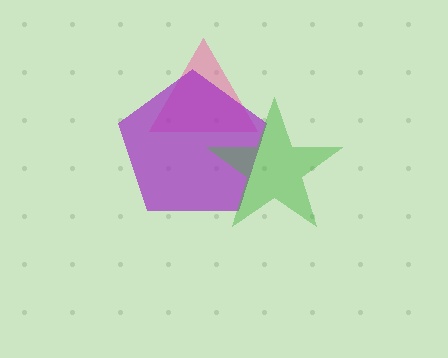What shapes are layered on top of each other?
The layered shapes are: a pink triangle, a purple pentagon, a green star.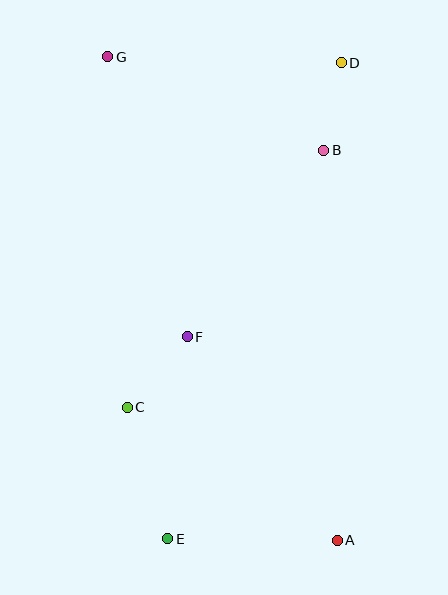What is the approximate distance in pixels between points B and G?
The distance between B and G is approximately 235 pixels.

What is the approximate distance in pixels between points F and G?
The distance between F and G is approximately 291 pixels.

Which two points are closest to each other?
Points B and D are closest to each other.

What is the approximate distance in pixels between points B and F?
The distance between B and F is approximately 231 pixels.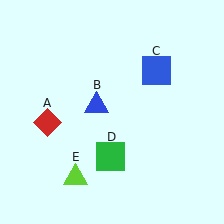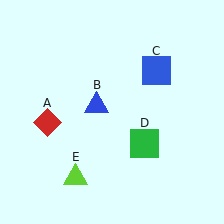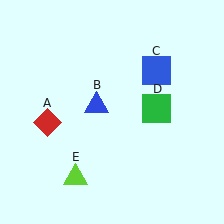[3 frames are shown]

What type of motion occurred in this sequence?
The green square (object D) rotated counterclockwise around the center of the scene.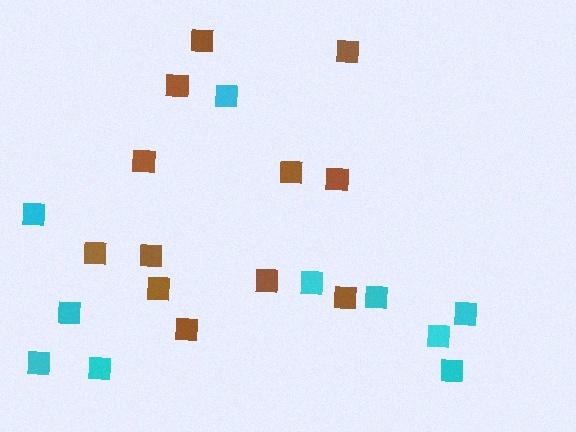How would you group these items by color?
There are 2 groups: one group of brown squares (12) and one group of cyan squares (10).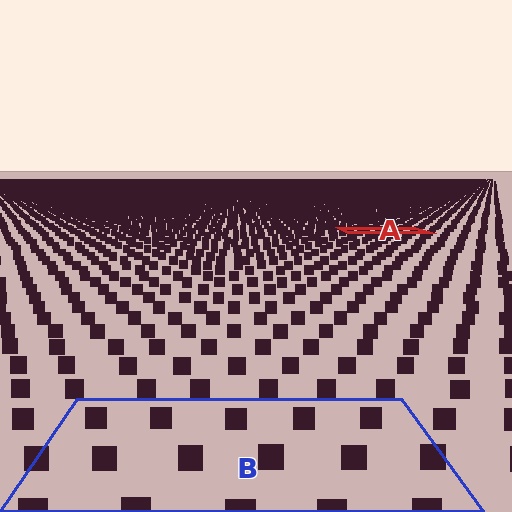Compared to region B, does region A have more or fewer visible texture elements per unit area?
Region A has more texture elements per unit area — they are packed more densely because it is farther away.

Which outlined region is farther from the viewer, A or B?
Region A is farther from the viewer — the texture elements inside it appear smaller and more densely packed.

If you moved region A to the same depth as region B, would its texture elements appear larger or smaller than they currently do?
They would appear larger. At a closer depth, the same texture elements are projected at a bigger on-screen size.